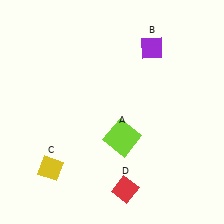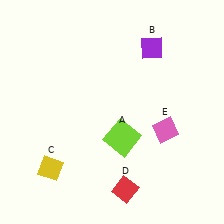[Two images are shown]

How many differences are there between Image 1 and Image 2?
There is 1 difference between the two images.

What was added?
A pink diamond (E) was added in Image 2.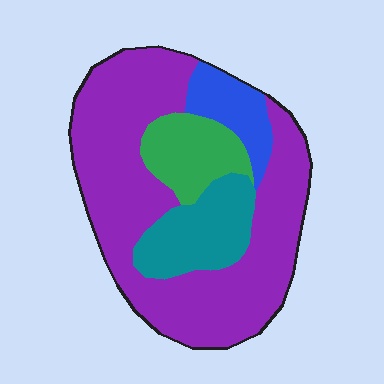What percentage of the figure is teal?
Teal covers about 15% of the figure.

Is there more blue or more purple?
Purple.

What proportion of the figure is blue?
Blue covers 9% of the figure.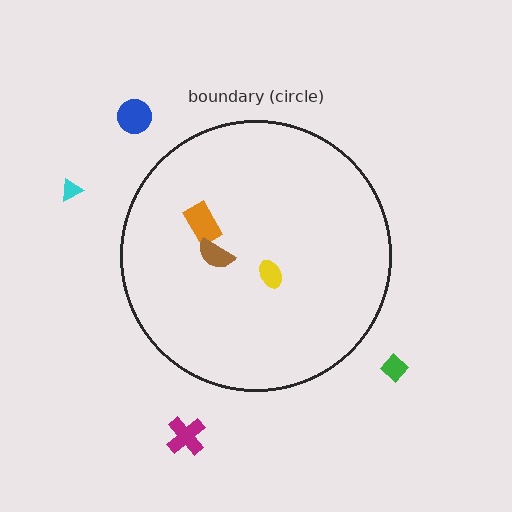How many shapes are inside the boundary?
3 inside, 4 outside.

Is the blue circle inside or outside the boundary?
Outside.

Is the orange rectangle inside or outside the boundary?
Inside.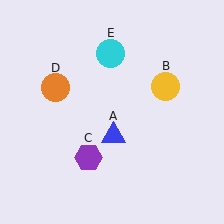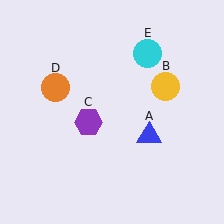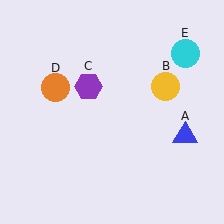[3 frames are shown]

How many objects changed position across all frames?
3 objects changed position: blue triangle (object A), purple hexagon (object C), cyan circle (object E).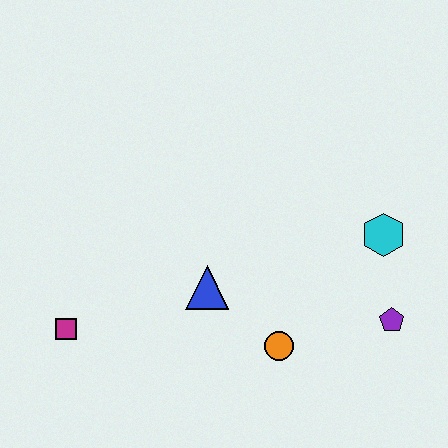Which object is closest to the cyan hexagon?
The purple pentagon is closest to the cyan hexagon.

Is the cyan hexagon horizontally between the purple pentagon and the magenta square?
Yes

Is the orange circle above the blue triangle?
No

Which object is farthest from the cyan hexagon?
The magenta square is farthest from the cyan hexagon.